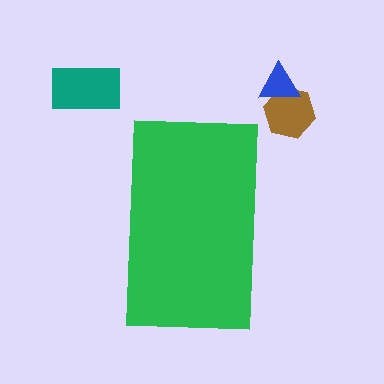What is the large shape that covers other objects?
A green rectangle.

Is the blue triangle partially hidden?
No, the blue triangle is fully visible.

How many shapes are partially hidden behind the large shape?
0 shapes are partially hidden.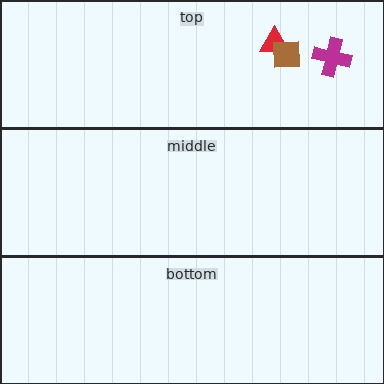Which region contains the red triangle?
The top region.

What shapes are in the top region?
The magenta cross, the red triangle, the brown square.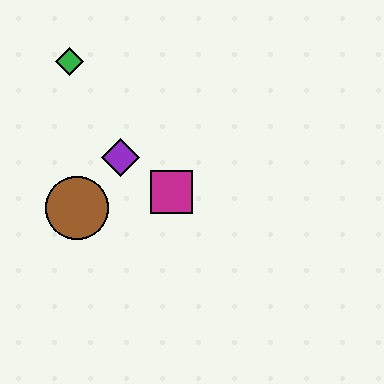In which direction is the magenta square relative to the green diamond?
The magenta square is below the green diamond.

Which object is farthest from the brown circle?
The green diamond is farthest from the brown circle.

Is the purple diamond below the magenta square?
No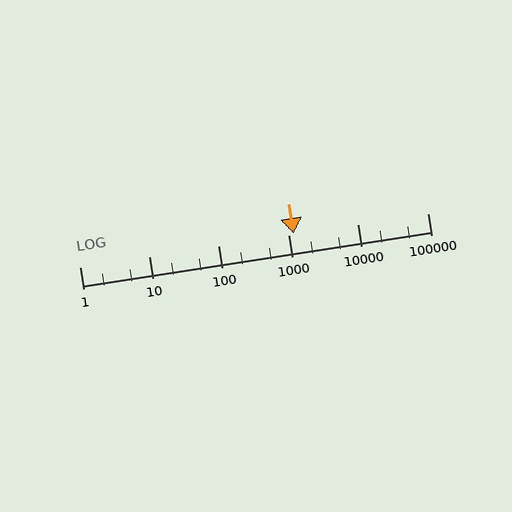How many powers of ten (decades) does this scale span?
The scale spans 5 decades, from 1 to 100000.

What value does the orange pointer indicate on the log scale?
The pointer indicates approximately 1200.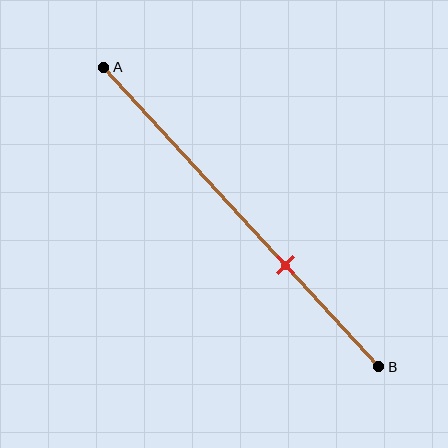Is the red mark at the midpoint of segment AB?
No, the mark is at about 65% from A, not at the 50% midpoint.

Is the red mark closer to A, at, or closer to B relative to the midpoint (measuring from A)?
The red mark is closer to point B than the midpoint of segment AB.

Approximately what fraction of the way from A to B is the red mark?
The red mark is approximately 65% of the way from A to B.